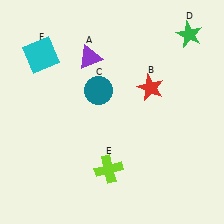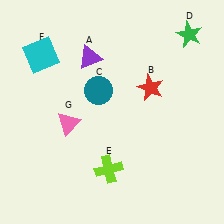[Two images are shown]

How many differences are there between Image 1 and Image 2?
There is 1 difference between the two images.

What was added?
A pink triangle (G) was added in Image 2.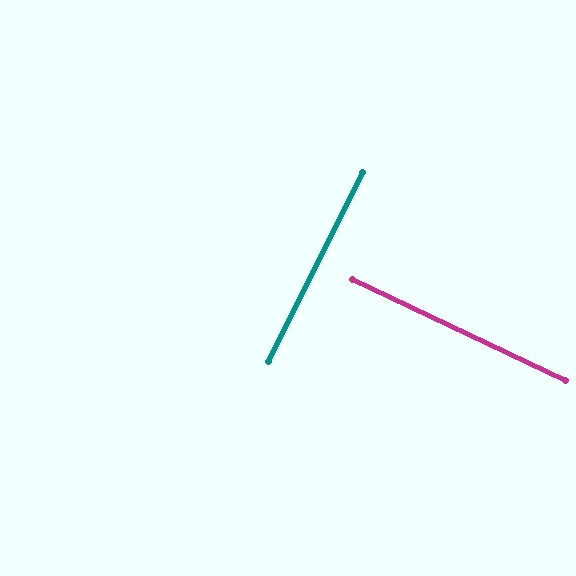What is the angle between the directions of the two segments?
Approximately 89 degrees.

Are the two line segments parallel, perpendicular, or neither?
Perpendicular — they meet at approximately 89°.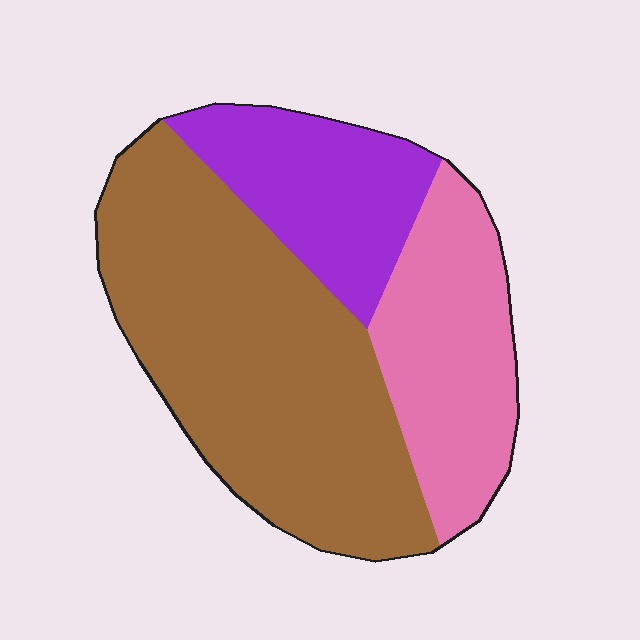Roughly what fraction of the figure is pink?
Pink covers 25% of the figure.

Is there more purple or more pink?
Pink.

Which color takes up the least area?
Purple, at roughly 20%.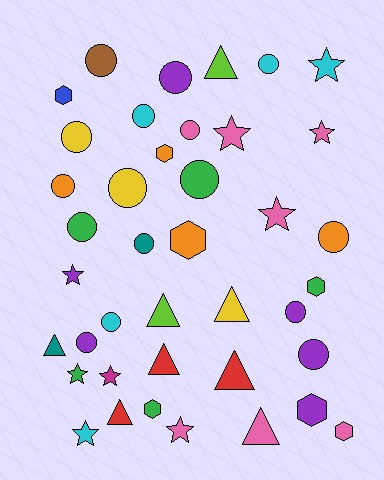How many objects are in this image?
There are 40 objects.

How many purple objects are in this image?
There are 6 purple objects.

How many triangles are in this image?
There are 8 triangles.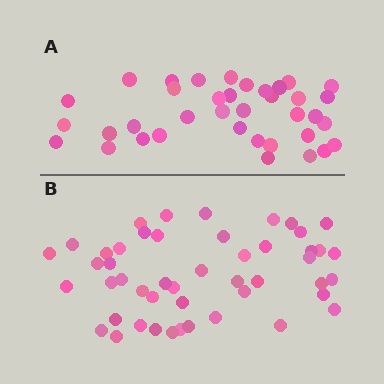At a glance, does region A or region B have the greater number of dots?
Region B (the bottom region) has more dots.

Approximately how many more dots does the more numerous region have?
Region B has roughly 12 or so more dots than region A.